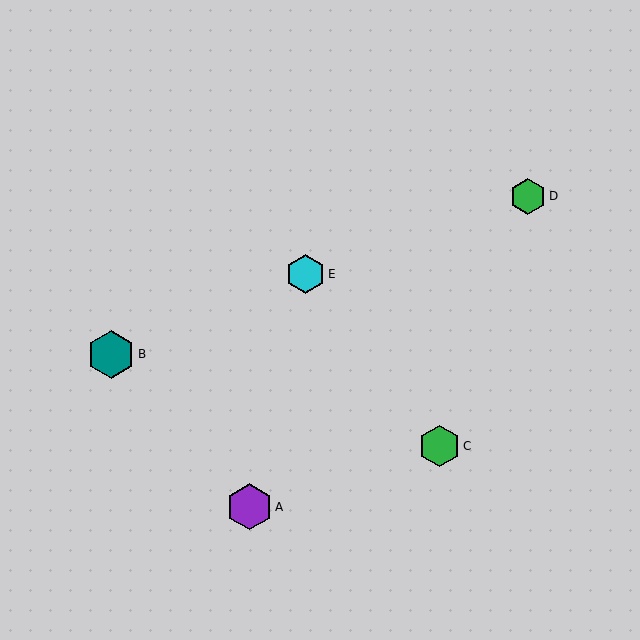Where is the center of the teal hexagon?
The center of the teal hexagon is at (111, 354).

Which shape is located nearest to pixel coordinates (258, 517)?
The purple hexagon (labeled A) at (249, 507) is nearest to that location.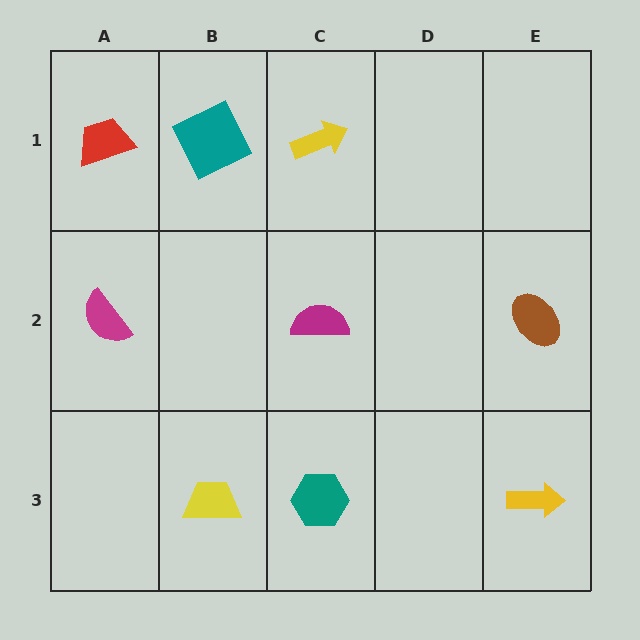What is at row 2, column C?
A magenta semicircle.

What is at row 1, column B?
A teal square.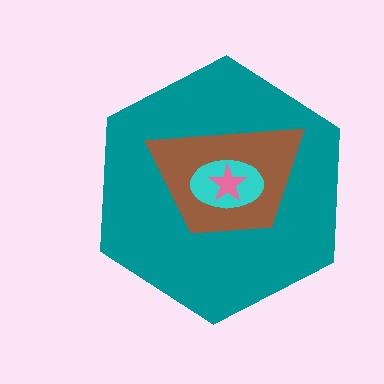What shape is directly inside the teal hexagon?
The brown trapezoid.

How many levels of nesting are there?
4.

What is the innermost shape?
The pink star.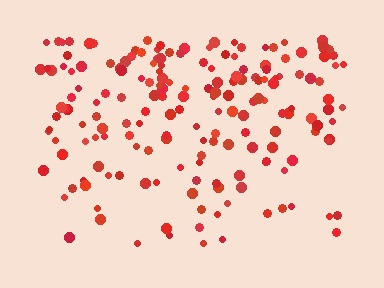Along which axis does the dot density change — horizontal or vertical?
Vertical.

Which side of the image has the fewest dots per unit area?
The bottom.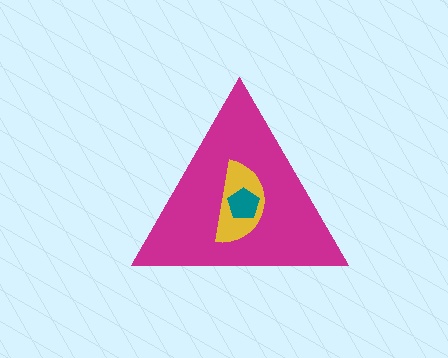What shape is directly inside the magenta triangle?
The yellow semicircle.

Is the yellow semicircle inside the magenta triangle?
Yes.